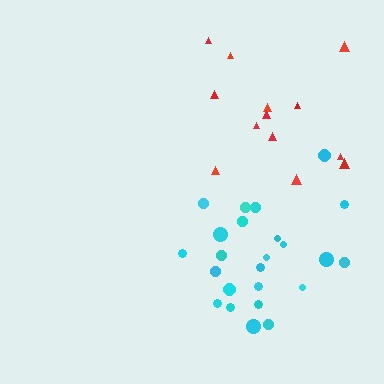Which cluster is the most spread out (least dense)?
Red.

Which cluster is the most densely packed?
Cyan.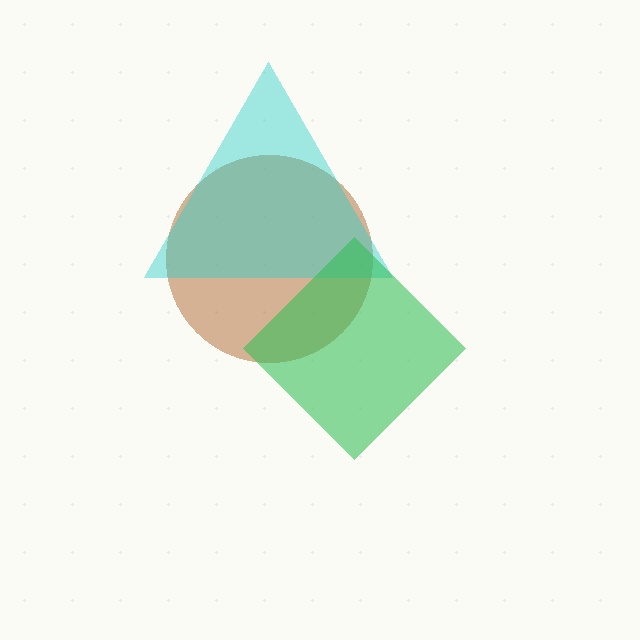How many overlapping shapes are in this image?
There are 3 overlapping shapes in the image.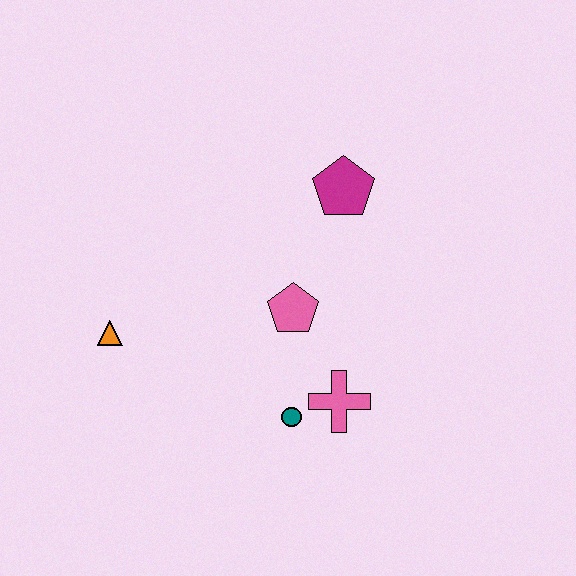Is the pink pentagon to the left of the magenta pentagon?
Yes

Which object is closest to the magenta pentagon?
The pink pentagon is closest to the magenta pentagon.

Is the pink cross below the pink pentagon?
Yes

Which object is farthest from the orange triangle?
The magenta pentagon is farthest from the orange triangle.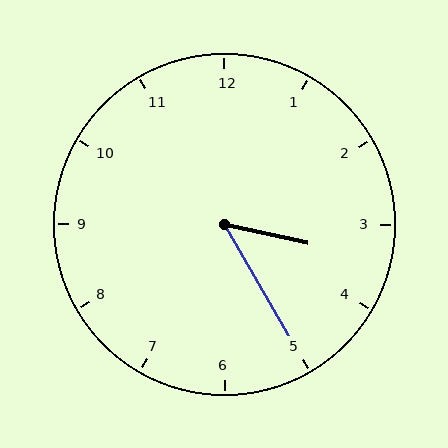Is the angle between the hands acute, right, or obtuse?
It is acute.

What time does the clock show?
3:25.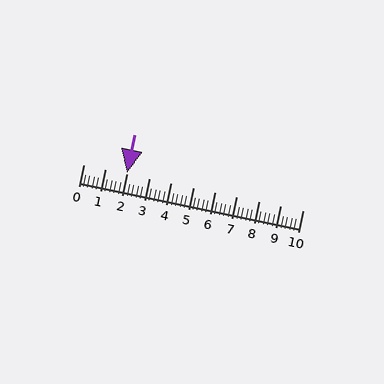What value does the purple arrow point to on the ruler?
The purple arrow points to approximately 2.0.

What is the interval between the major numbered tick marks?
The major tick marks are spaced 1 units apart.